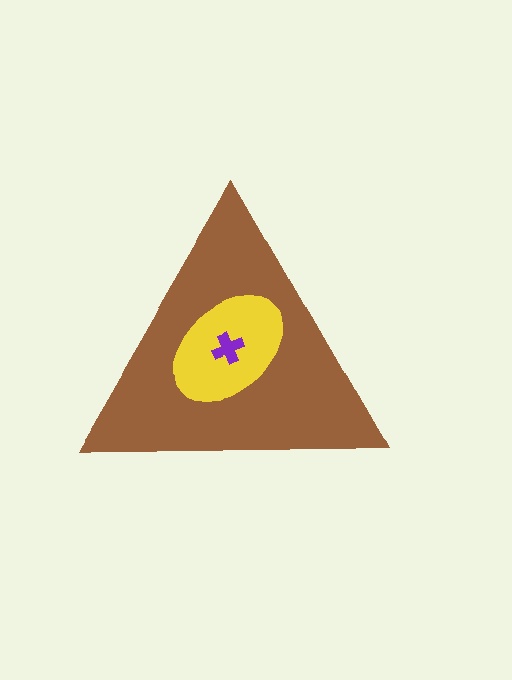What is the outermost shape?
The brown triangle.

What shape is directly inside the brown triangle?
The yellow ellipse.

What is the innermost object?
The purple cross.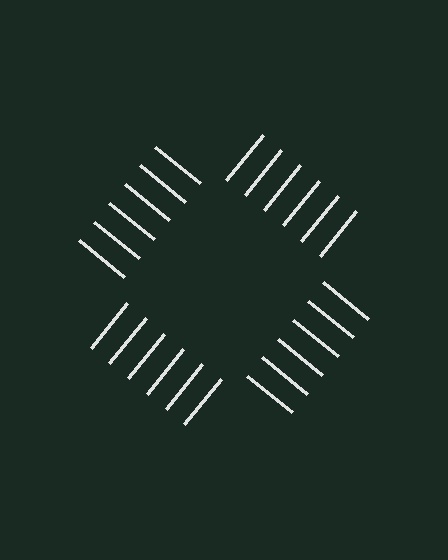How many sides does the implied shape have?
4 sides — the line-ends trace a square.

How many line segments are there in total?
24 — 6 along each of the 4 edges.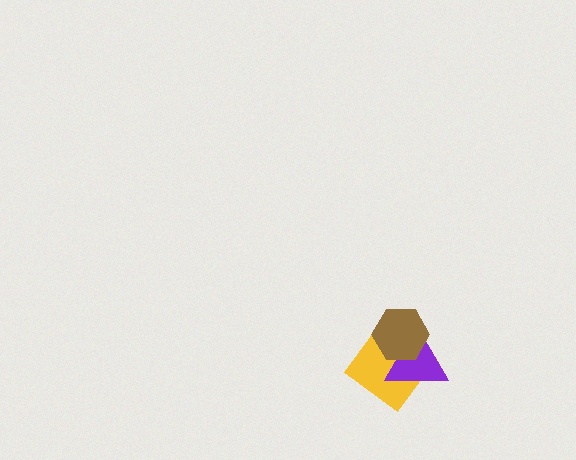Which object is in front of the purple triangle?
The brown hexagon is in front of the purple triangle.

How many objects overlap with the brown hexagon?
2 objects overlap with the brown hexagon.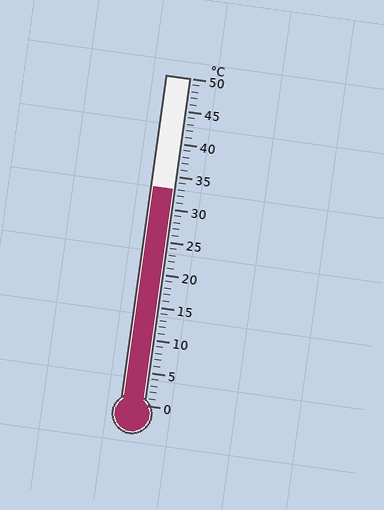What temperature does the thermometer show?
The thermometer shows approximately 33°C.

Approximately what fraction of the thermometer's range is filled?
The thermometer is filled to approximately 65% of its range.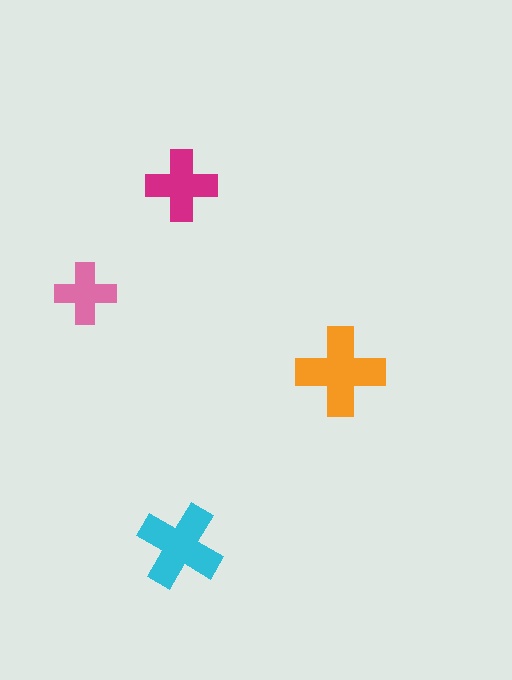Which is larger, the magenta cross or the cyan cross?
The cyan one.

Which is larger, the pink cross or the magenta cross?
The magenta one.